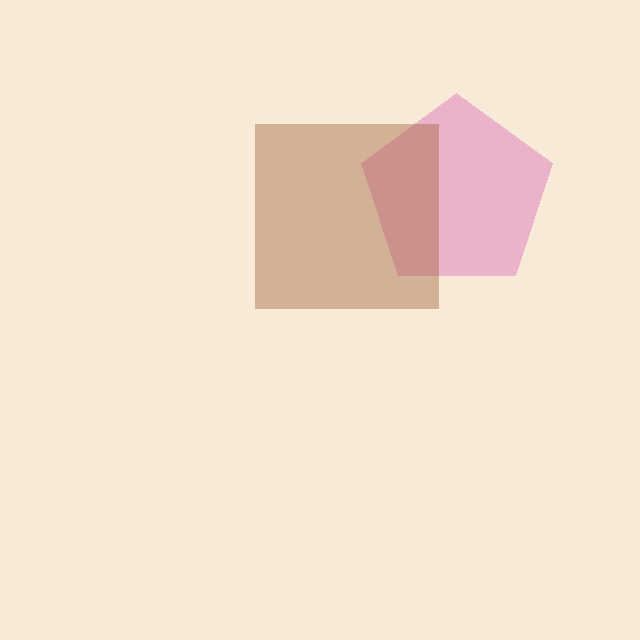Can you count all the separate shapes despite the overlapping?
Yes, there are 2 separate shapes.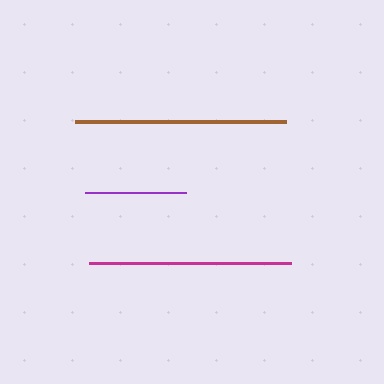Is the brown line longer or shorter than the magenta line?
The brown line is longer than the magenta line.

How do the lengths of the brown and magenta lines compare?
The brown and magenta lines are approximately the same length.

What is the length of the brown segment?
The brown segment is approximately 211 pixels long.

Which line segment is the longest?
The brown line is the longest at approximately 211 pixels.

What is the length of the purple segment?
The purple segment is approximately 101 pixels long.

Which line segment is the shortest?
The purple line is the shortest at approximately 101 pixels.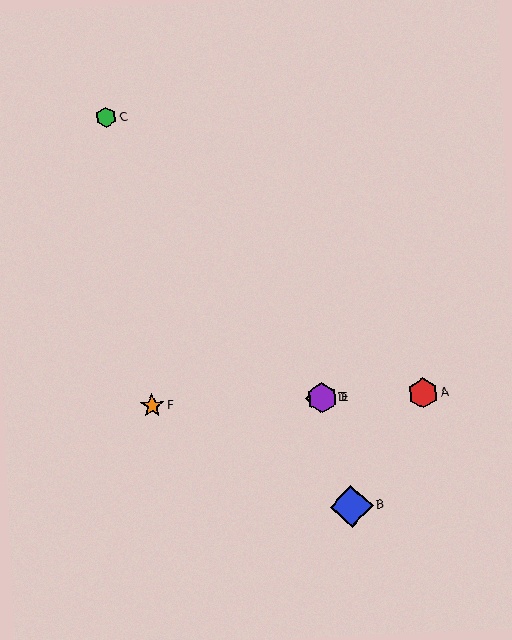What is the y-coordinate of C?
Object C is at y≈117.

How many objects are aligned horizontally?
4 objects (A, D, E, F) are aligned horizontally.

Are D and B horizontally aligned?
No, D is at y≈398 and B is at y≈506.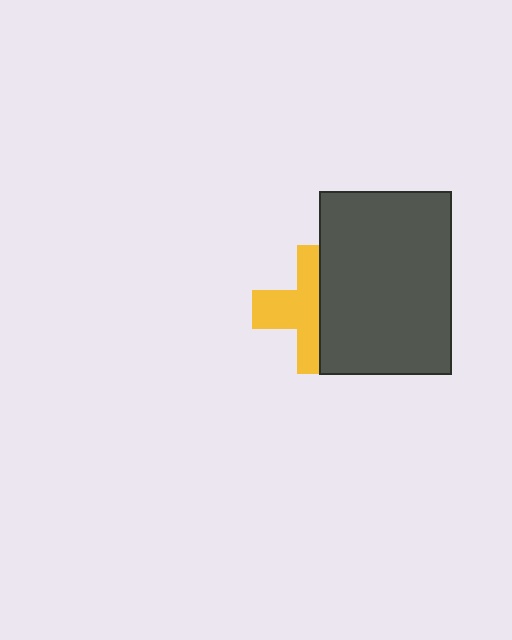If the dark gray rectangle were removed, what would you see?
You would see the complete yellow cross.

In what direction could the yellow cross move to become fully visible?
The yellow cross could move left. That would shift it out from behind the dark gray rectangle entirely.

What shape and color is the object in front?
The object in front is a dark gray rectangle.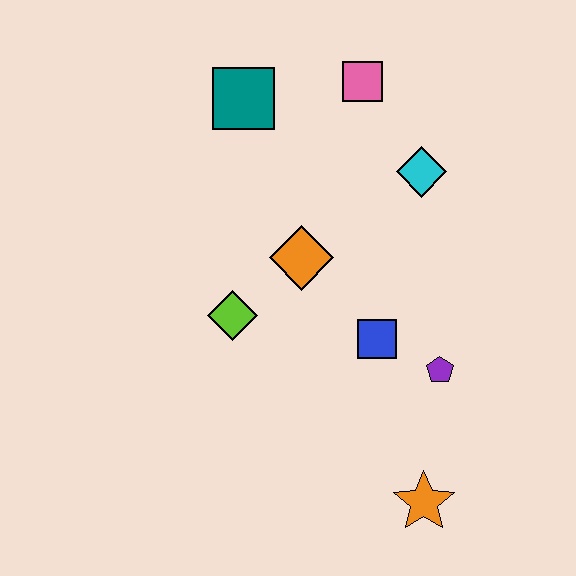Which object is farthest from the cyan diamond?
The orange star is farthest from the cyan diamond.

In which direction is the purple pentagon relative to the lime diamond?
The purple pentagon is to the right of the lime diamond.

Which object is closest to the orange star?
The purple pentagon is closest to the orange star.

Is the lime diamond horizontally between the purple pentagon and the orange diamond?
No